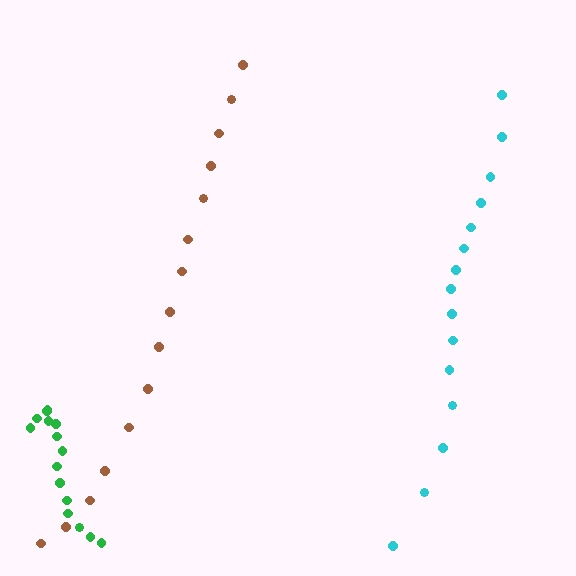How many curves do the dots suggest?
There are 3 distinct paths.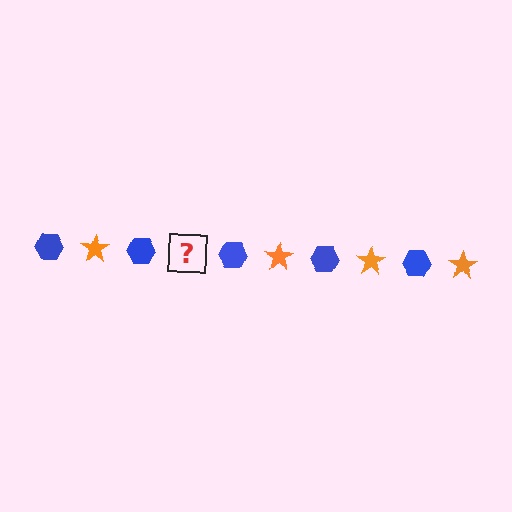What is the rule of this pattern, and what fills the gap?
The rule is that the pattern alternates between blue hexagon and orange star. The gap should be filled with an orange star.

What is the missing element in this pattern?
The missing element is an orange star.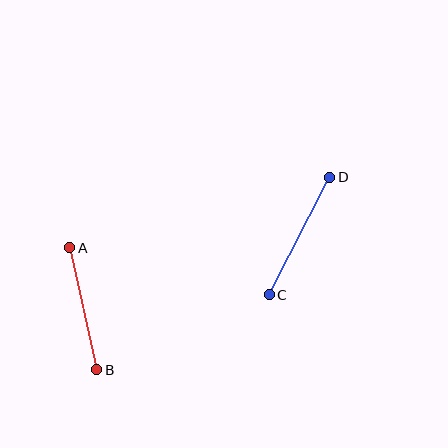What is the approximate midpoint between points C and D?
The midpoint is at approximately (299, 236) pixels.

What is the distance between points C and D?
The distance is approximately 132 pixels.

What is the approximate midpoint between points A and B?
The midpoint is at approximately (83, 309) pixels.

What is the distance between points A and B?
The distance is approximately 125 pixels.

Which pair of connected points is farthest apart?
Points C and D are farthest apart.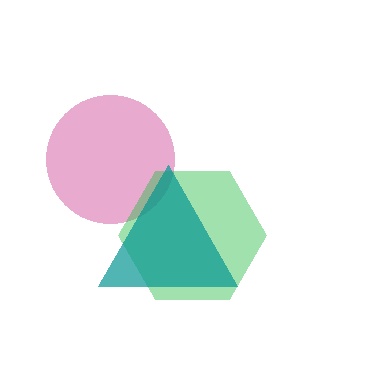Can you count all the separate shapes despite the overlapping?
Yes, there are 3 separate shapes.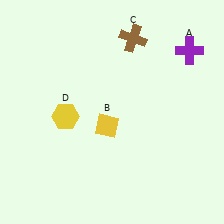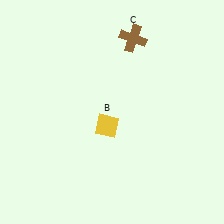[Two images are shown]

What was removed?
The yellow hexagon (D), the purple cross (A) were removed in Image 2.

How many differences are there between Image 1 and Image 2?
There are 2 differences between the two images.